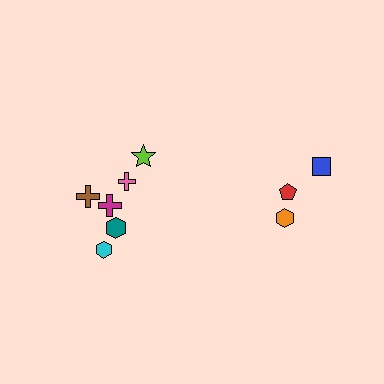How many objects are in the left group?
There are 6 objects.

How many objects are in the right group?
There are 3 objects.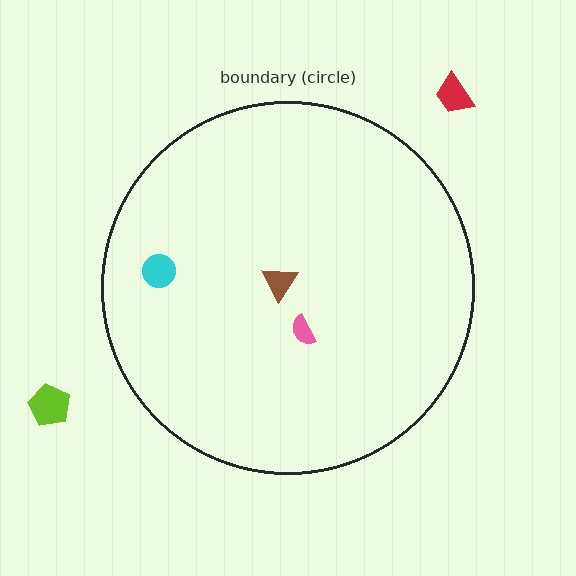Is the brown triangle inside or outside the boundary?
Inside.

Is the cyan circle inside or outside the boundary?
Inside.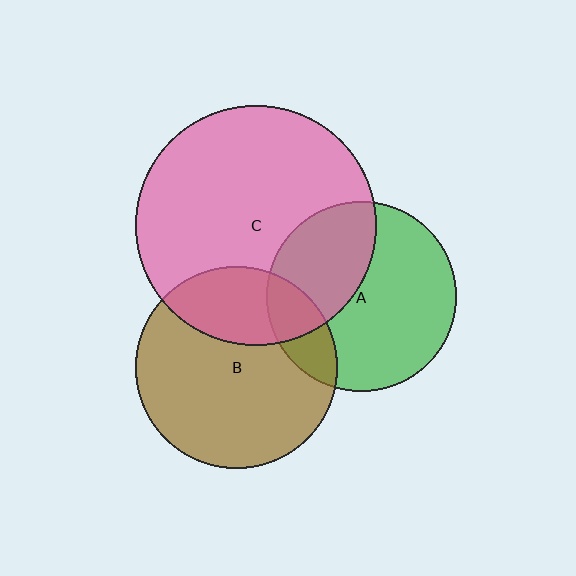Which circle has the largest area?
Circle C (pink).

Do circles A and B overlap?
Yes.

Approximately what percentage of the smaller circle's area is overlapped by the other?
Approximately 15%.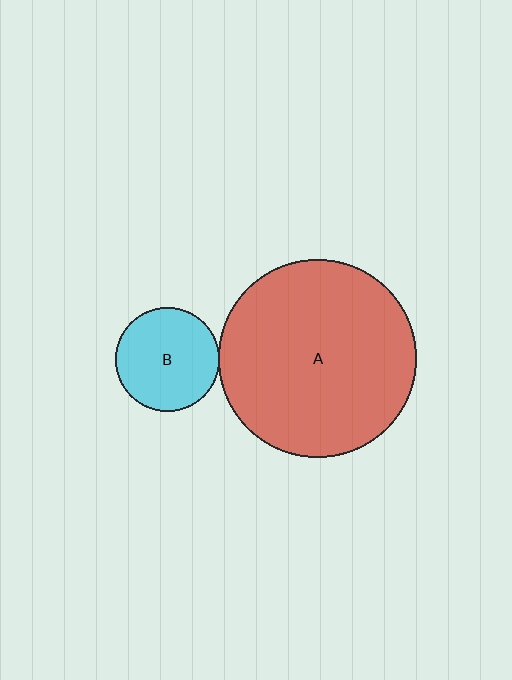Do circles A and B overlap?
Yes.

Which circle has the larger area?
Circle A (red).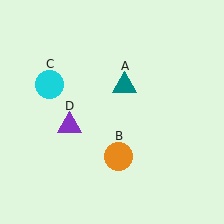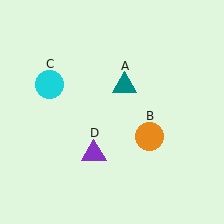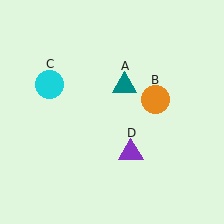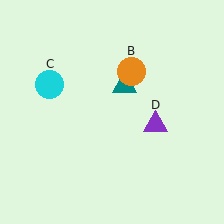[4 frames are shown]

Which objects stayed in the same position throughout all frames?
Teal triangle (object A) and cyan circle (object C) remained stationary.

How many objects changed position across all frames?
2 objects changed position: orange circle (object B), purple triangle (object D).